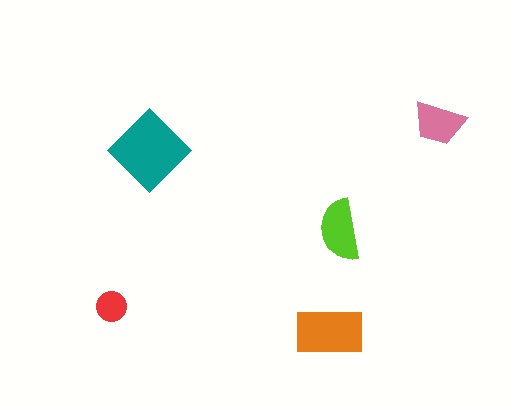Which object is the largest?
The teal diamond.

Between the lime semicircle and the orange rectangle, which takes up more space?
The orange rectangle.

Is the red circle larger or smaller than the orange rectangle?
Smaller.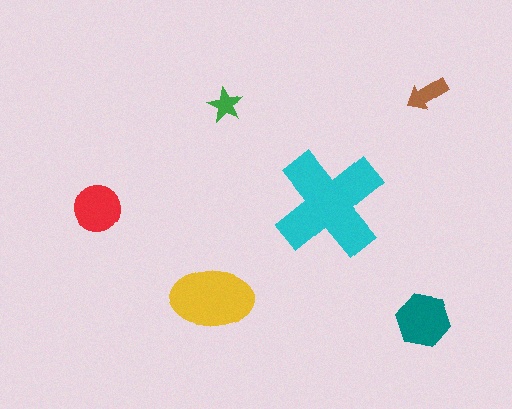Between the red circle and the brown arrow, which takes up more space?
The red circle.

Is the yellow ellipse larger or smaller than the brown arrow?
Larger.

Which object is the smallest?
The green star.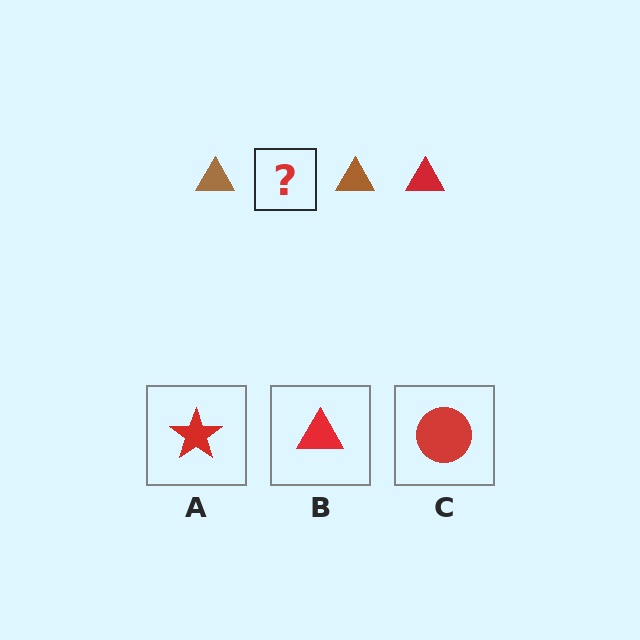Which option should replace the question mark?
Option B.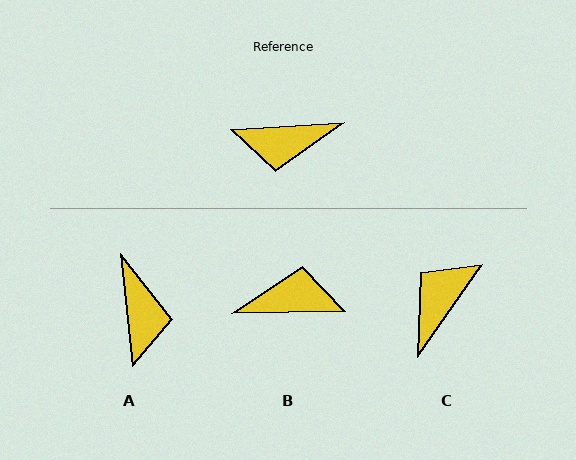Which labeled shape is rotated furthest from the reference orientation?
B, about 178 degrees away.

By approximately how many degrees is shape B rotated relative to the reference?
Approximately 178 degrees counter-clockwise.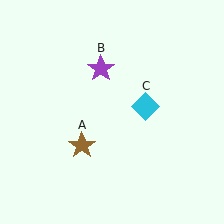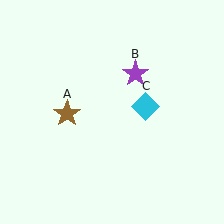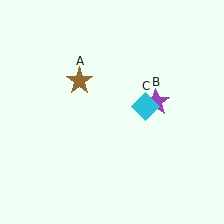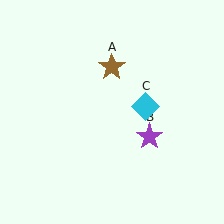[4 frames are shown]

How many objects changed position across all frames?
2 objects changed position: brown star (object A), purple star (object B).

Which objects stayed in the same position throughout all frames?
Cyan diamond (object C) remained stationary.